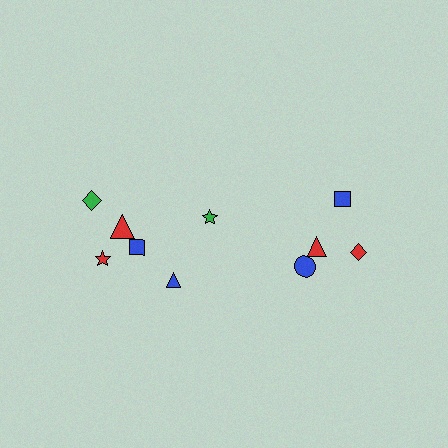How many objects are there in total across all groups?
There are 10 objects.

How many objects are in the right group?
There are 4 objects.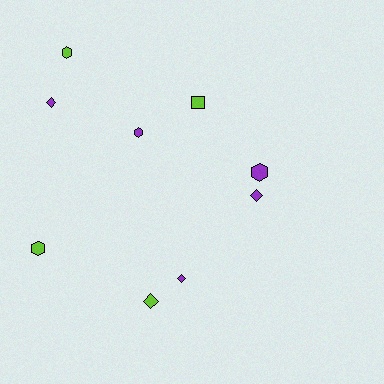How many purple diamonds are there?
There are 3 purple diamonds.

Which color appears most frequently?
Purple, with 5 objects.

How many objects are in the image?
There are 9 objects.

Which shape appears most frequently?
Hexagon, with 4 objects.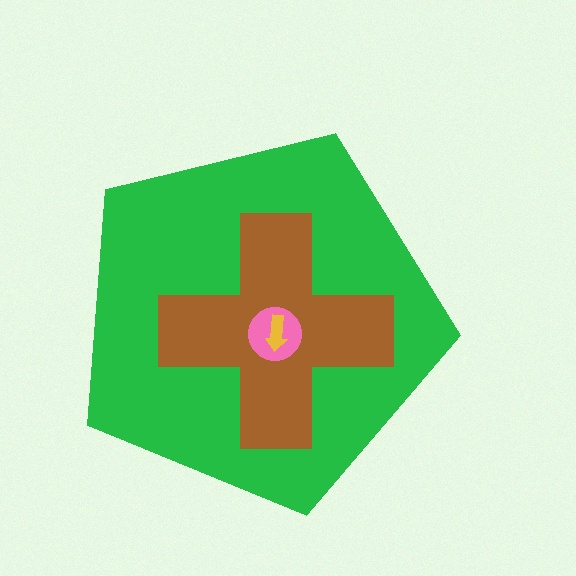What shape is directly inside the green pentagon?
The brown cross.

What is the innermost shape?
The yellow arrow.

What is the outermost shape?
The green pentagon.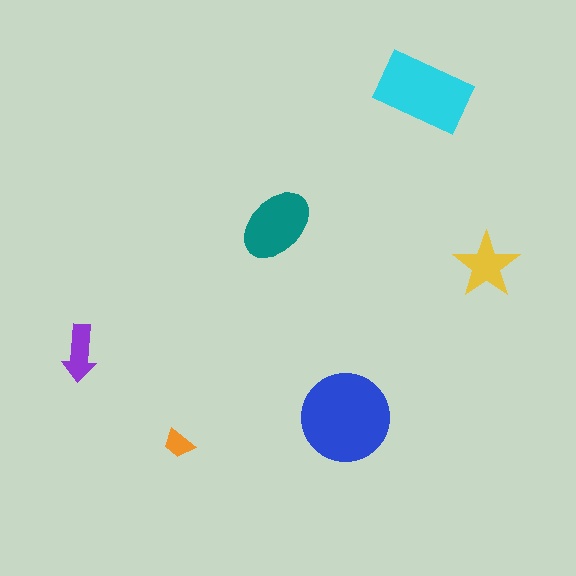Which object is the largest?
The blue circle.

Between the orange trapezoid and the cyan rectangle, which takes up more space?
The cyan rectangle.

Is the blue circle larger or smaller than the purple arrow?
Larger.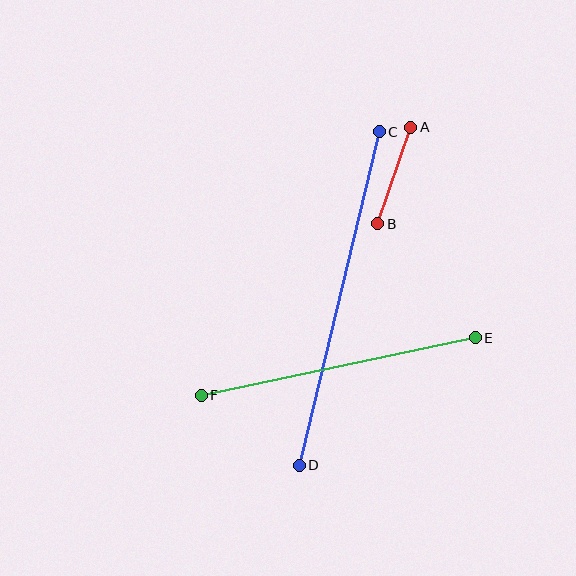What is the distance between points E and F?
The distance is approximately 280 pixels.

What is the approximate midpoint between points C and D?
The midpoint is at approximately (339, 299) pixels.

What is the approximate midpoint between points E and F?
The midpoint is at approximately (338, 367) pixels.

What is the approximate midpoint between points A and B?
The midpoint is at approximately (394, 176) pixels.